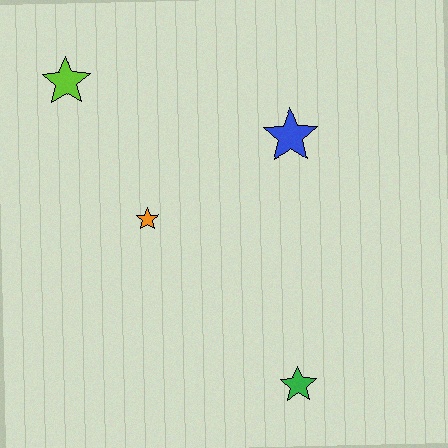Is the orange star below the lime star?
Yes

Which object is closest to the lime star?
The orange star is closest to the lime star.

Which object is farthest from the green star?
The lime star is farthest from the green star.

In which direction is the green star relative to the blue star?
The green star is below the blue star.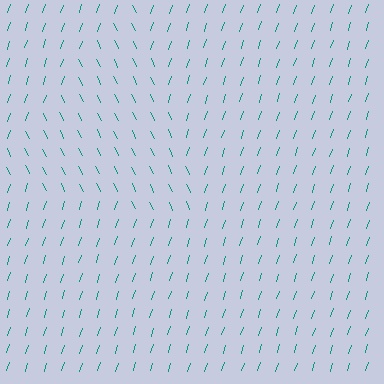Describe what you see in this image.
The image is filled with small teal line segments. A triangle region in the image has lines oriented differently from the surrounding lines, creating a visible texture boundary.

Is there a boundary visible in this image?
Yes, there is a texture boundary formed by a change in line orientation.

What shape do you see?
I see a triangle.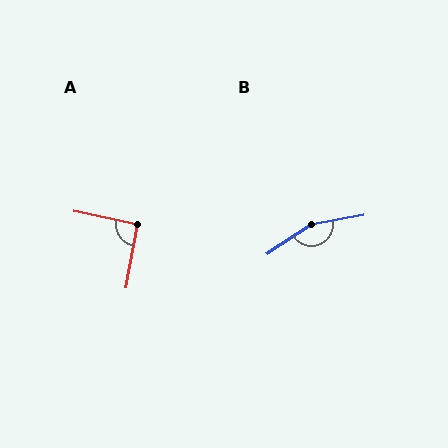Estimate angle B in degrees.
Approximately 157 degrees.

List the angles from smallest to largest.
A (92°), B (157°).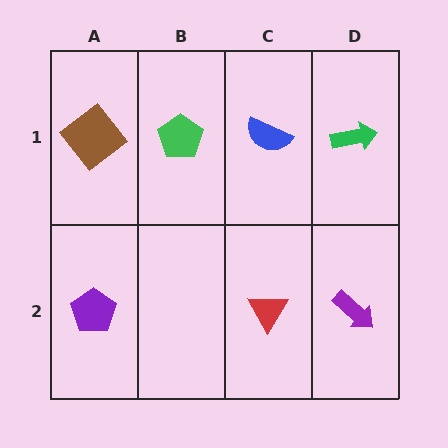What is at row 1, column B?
A green pentagon.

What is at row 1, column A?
A brown diamond.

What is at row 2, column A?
A purple pentagon.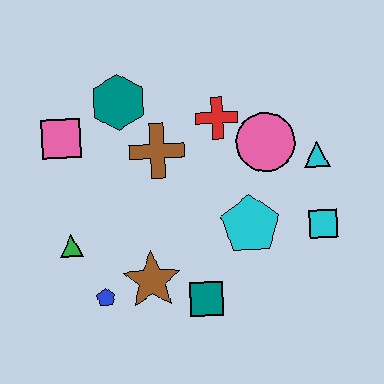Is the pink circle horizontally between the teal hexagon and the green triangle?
No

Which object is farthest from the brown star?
The cyan triangle is farthest from the brown star.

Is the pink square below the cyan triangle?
No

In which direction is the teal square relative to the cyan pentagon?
The teal square is below the cyan pentagon.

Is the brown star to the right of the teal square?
No